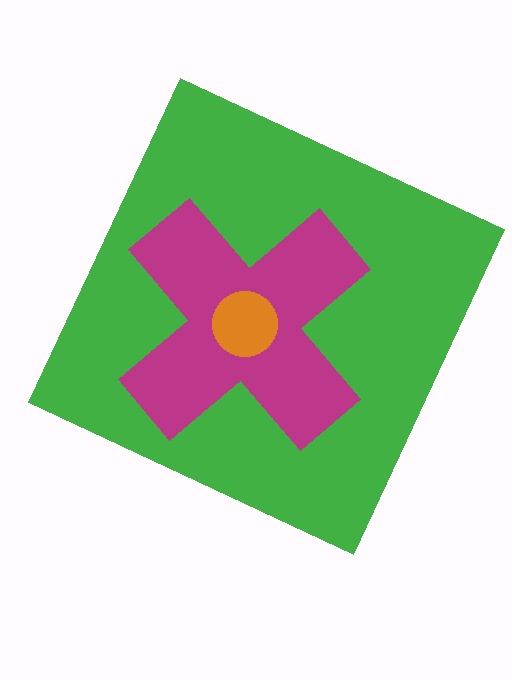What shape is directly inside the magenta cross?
The orange circle.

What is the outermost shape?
The green square.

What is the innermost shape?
The orange circle.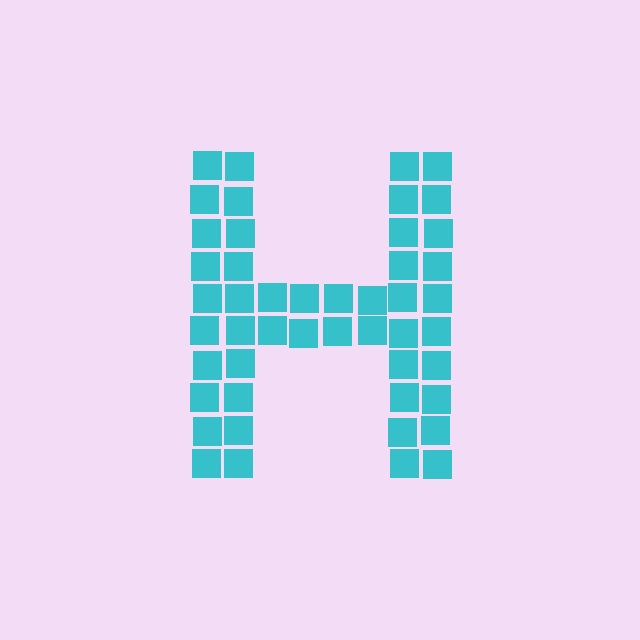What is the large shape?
The large shape is the letter H.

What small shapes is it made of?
It is made of small squares.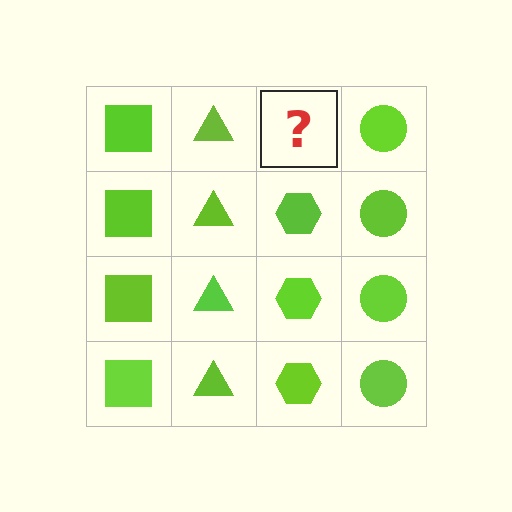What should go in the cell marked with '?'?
The missing cell should contain a lime hexagon.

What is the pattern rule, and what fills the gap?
The rule is that each column has a consistent shape. The gap should be filled with a lime hexagon.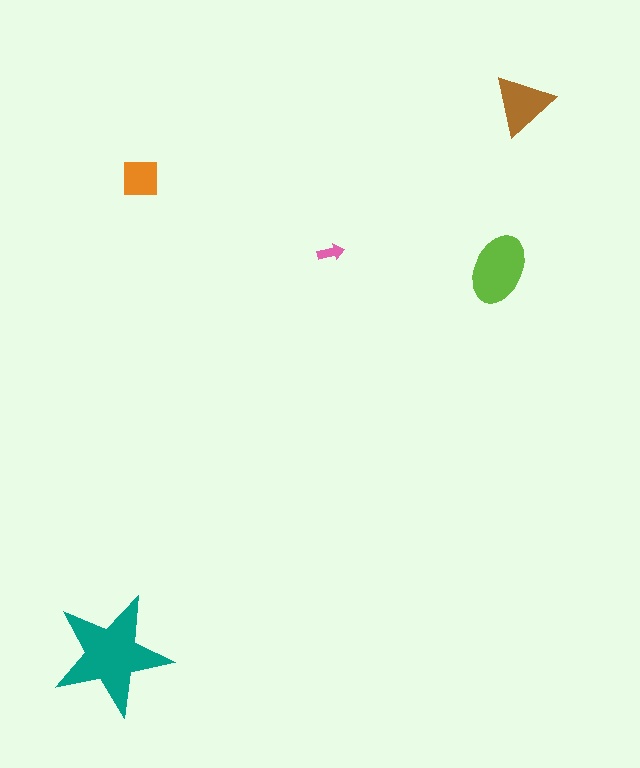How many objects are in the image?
There are 5 objects in the image.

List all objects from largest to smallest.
The teal star, the lime ellipse, the brown triangle, the orange square, the pink arrow.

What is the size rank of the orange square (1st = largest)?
4th.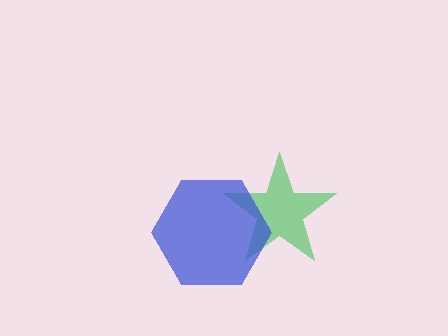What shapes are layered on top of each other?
The layered shapes are: a green star, a blue hexagon.